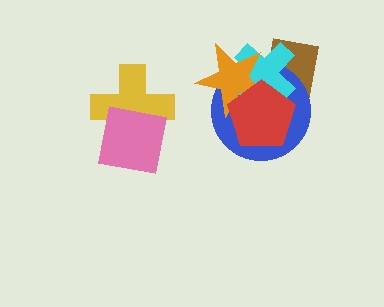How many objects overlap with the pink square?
1 object overlaps with the pink square.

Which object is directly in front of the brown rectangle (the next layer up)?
The blue circle is directly in front of the brown rectangle.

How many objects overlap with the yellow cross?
1 object overlaps with the yellow cross.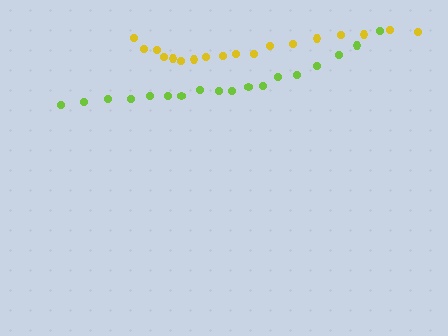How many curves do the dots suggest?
There are 2 distinct paths.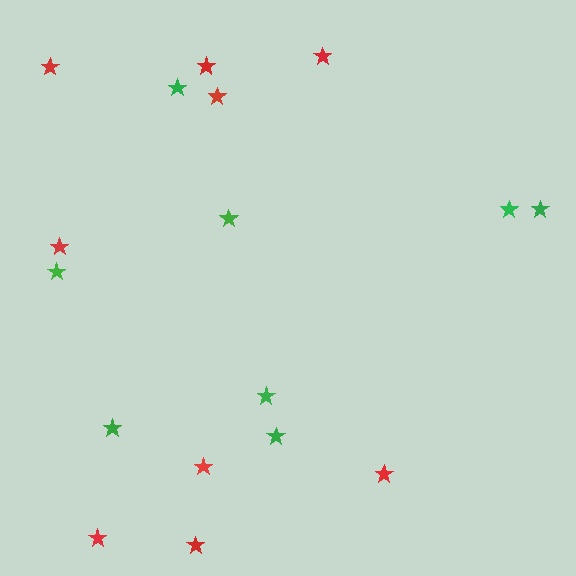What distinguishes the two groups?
There are 2 groups: one group of red stars (9) and one group of green stars (8).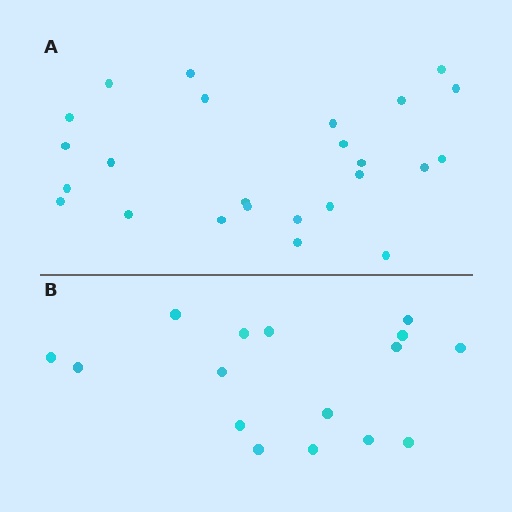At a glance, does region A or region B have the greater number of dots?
Region A (the top region) has more dots.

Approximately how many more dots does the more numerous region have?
Region A has roughly 8 or so more dots than region B.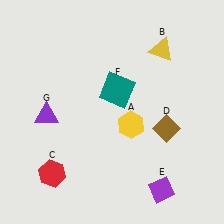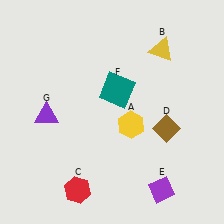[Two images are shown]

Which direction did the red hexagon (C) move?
The red hexagon (C) moved right.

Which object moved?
The red hexagon (C) moved right.